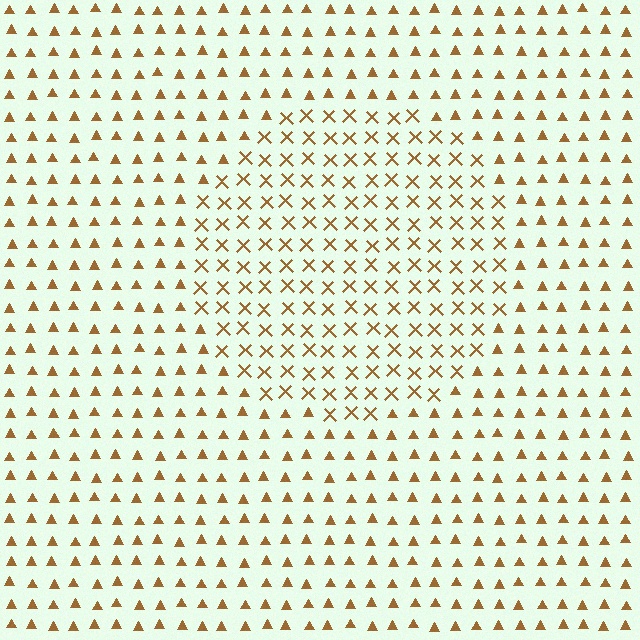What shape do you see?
I see a circle.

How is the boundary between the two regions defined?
The boundary is defined by a change in element shape: X marks inside vs. triangles outside. All elements share the same color and spacing.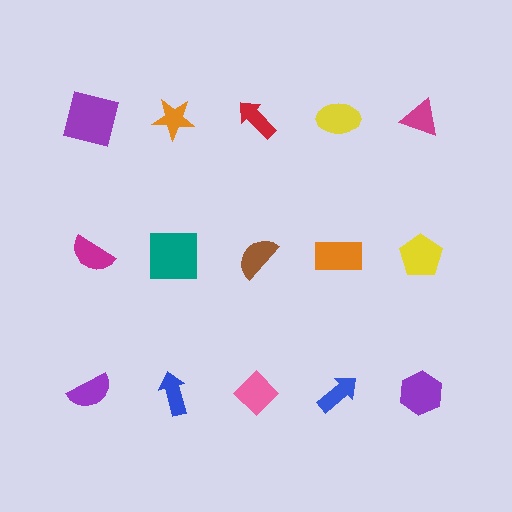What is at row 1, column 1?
A purple square.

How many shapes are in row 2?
5 shapes.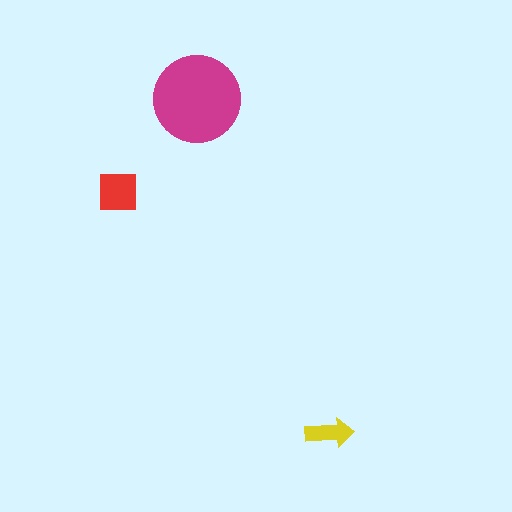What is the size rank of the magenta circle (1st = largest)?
1st.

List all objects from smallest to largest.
The yellow arrow, the red square, the magenta circle.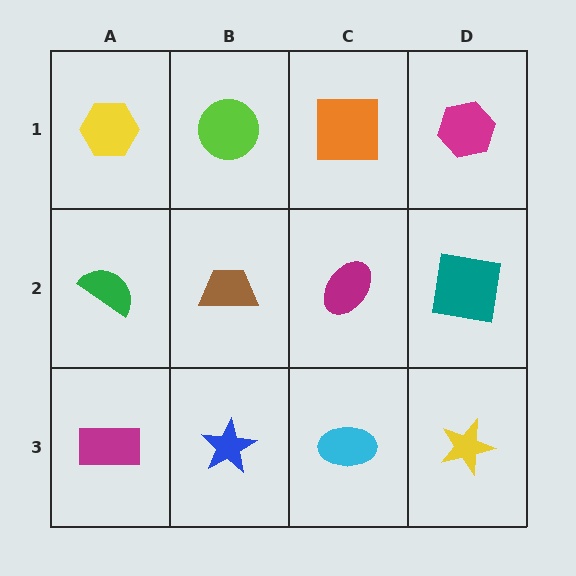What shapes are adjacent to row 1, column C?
A magenta ellipse (row 2, column C), a lime circle (row 1, column B), a magenta hexagon (row 1, column D).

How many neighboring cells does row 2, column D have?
3.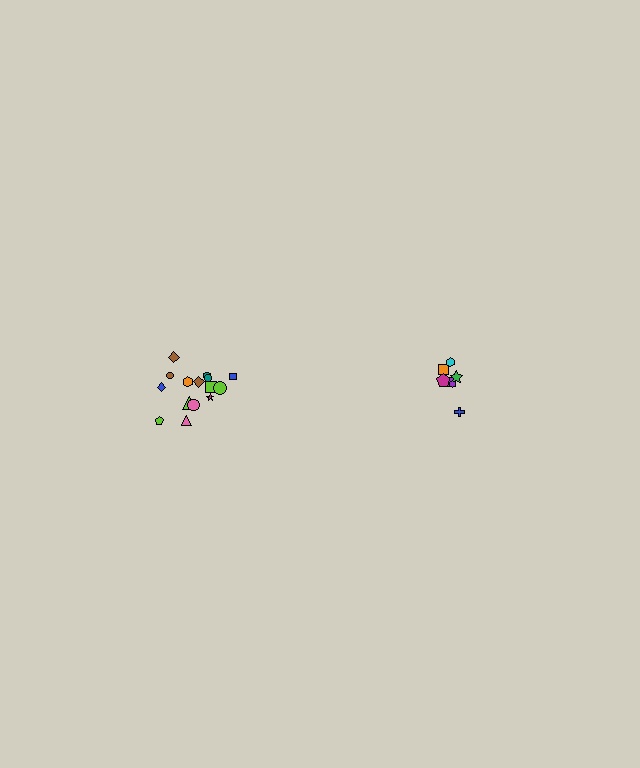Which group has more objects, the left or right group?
The left group.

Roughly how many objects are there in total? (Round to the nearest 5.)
Roughly 20 objects in total.